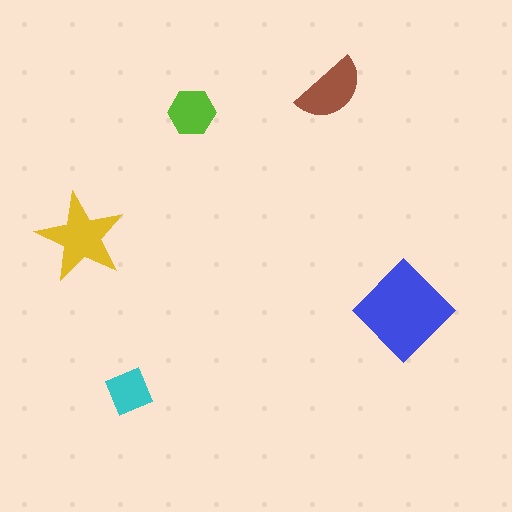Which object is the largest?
The blue diamond.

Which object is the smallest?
The cyan square.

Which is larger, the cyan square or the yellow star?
The yellow star.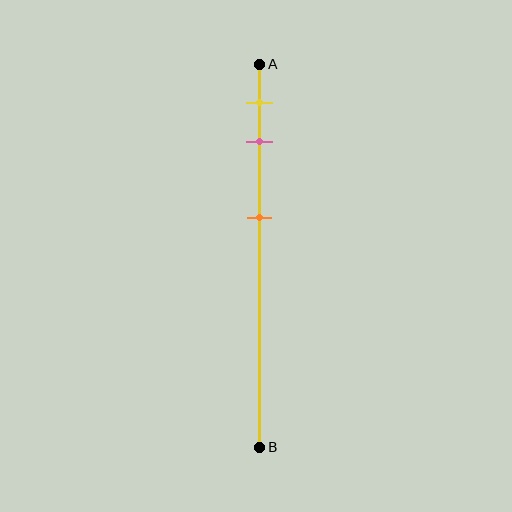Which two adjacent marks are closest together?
The yellow and pink marks are the closest adjacent pair.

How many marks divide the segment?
There are 3 marks dividing the segment.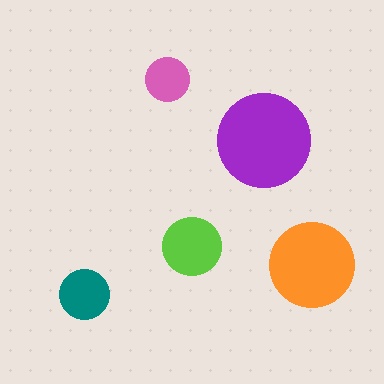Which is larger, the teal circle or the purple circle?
The purple one.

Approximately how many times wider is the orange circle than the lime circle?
About 1.5 times wider.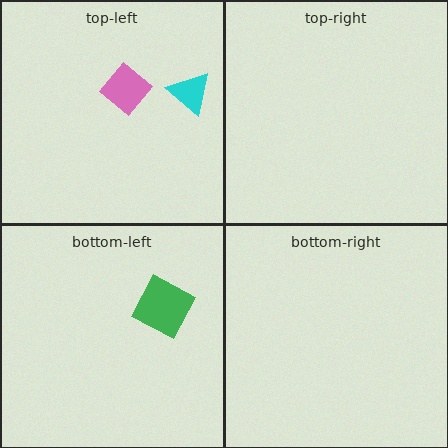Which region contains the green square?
The bottom-left region.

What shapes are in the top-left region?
The pink diamond, the cyan triangle.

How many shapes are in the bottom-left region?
1.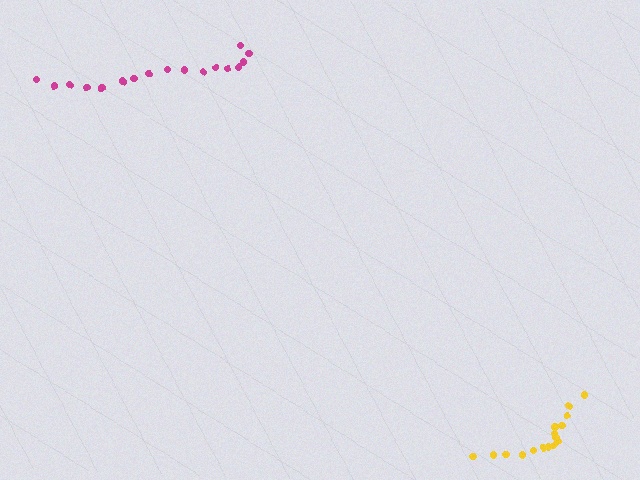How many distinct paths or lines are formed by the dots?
There are 2 distinct paths.